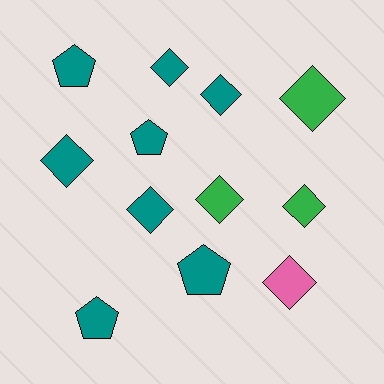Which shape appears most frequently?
Diamond, with 8 objects.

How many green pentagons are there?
There are no green pentagons.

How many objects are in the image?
There are 12 objects.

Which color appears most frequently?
Teal, with 8 objects.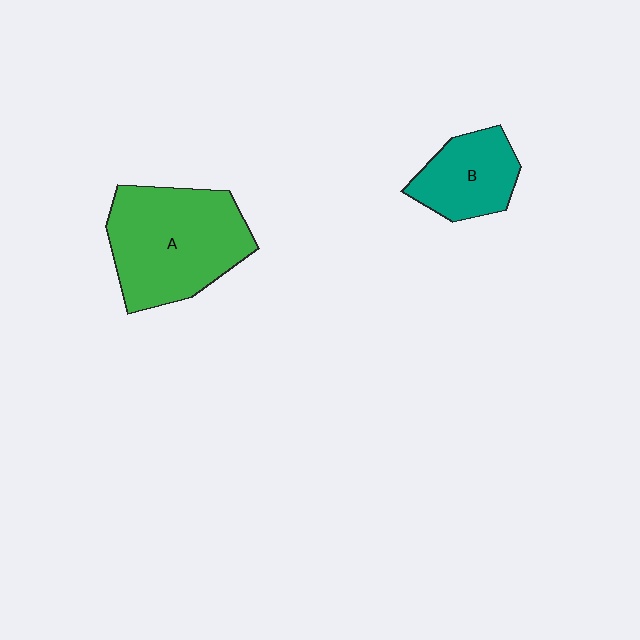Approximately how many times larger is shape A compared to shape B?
Approximately 1.9 times.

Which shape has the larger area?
Shape A (green).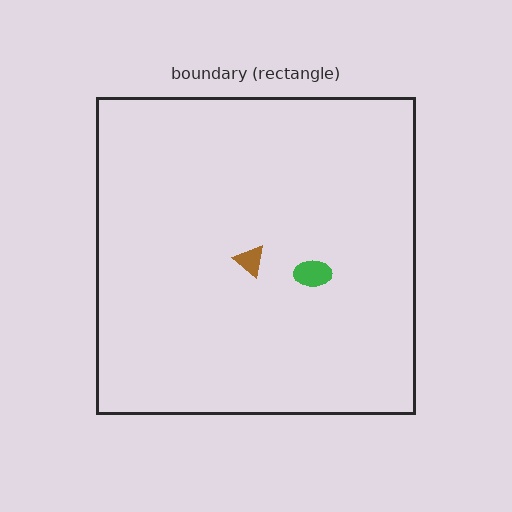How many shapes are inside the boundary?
2 inside, 0 outside.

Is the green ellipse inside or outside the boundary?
Inside.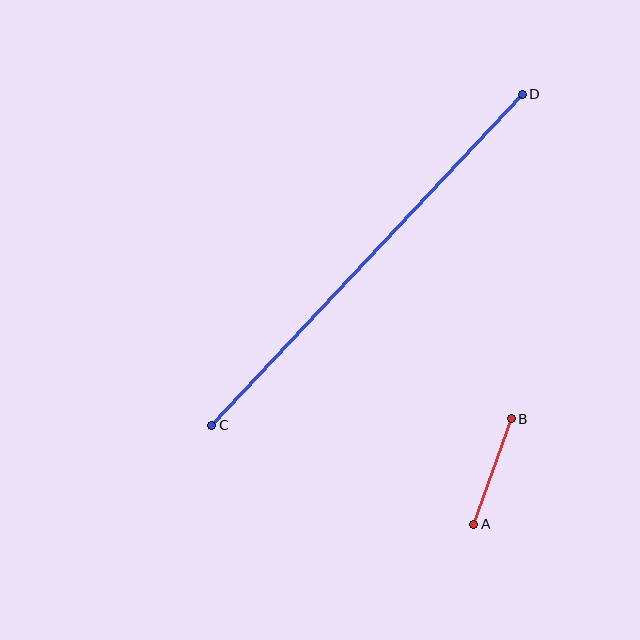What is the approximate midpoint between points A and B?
The midpoint is at approximately (492, 471) pixels.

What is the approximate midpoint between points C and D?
The midpoint is at approximately (367, 260) pixels.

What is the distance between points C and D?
The distance is approximately 454 pixels.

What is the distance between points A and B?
The distance is approximately 112 pixels.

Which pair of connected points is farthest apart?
Points C and D are farthest apart.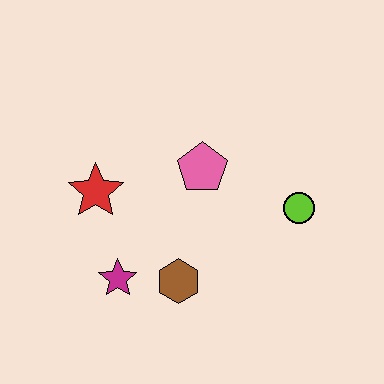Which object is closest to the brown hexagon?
The magenta star is closest to the brown hexagon.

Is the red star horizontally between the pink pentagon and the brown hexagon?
No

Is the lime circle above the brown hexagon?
Yes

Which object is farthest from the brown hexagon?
The lime circle is farthest from the brown hexagon.